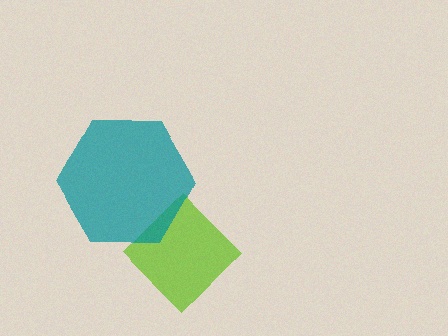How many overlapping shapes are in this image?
There are 2 overlapping shapes in the image.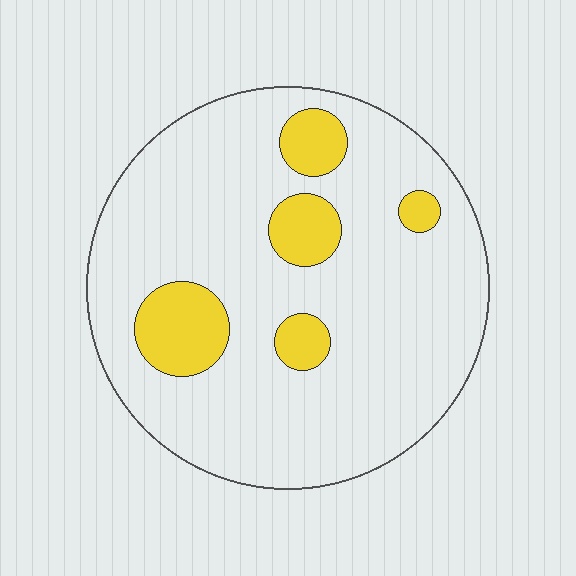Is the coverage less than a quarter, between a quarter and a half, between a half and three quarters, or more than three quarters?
Less than a quarter.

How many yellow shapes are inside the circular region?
5.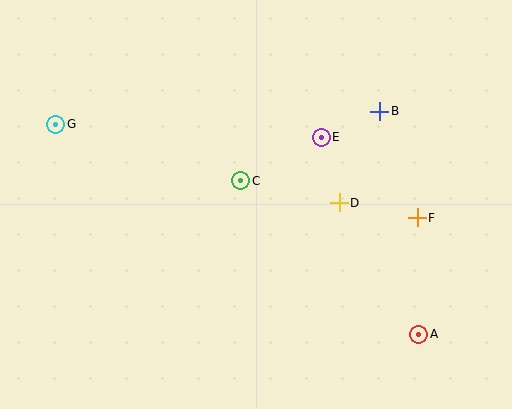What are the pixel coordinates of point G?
Point G is at (56, 124).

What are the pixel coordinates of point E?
Point E is at (321, 137).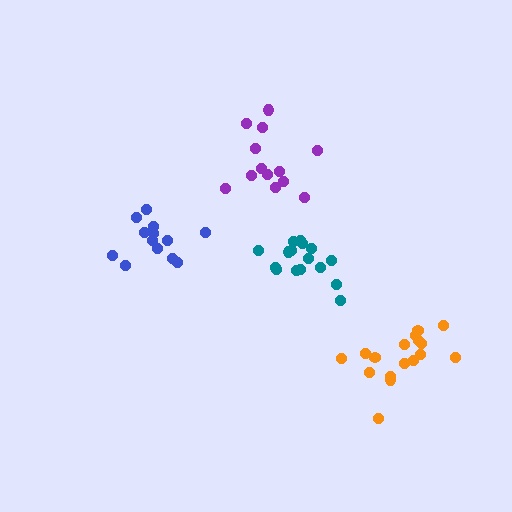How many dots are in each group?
Group 1: 13 dots, Group 2: 17 dots, Group 3: 13 dots, Group 4: 16 dots (59 total).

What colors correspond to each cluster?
The clusters are colored: purple, orange, blue, teal.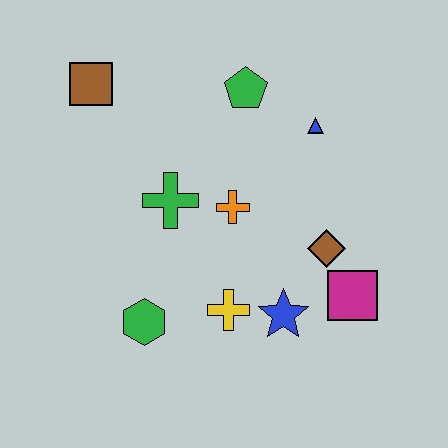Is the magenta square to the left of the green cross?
No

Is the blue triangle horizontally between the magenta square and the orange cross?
Yes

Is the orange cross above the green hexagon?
Yes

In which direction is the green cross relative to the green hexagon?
The green cross is above the green hexagon.